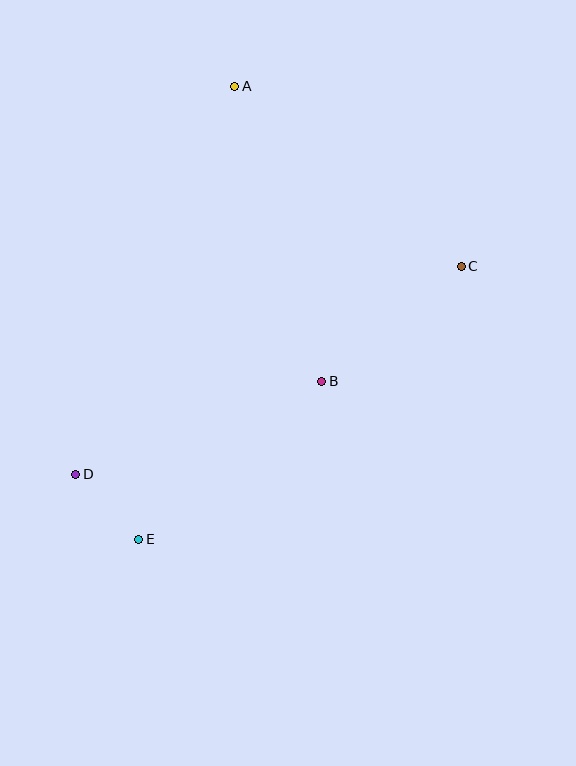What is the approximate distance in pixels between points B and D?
The distance between B and D is approximately 263 pixels.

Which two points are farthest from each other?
Points A and E are farthest from each other.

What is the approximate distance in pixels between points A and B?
The distance between A and B is approximately 308 pixels.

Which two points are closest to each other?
Points D and E are closest to each other.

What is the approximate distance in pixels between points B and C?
The distance between B and C is approximately 181 pixels.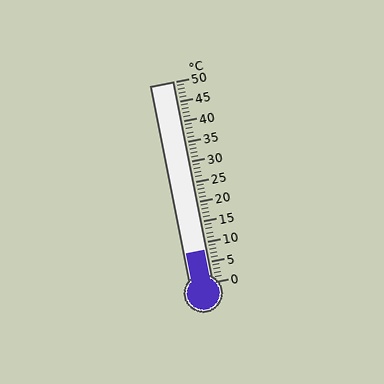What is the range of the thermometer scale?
The thermometer scale ranges from 0°C to 50°C.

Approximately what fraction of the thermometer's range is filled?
The thermometer is filled to approximately 15% of its range.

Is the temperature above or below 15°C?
The temperature is below 15°C.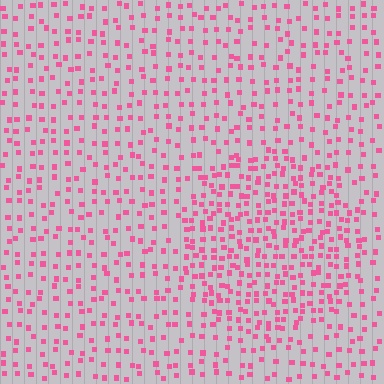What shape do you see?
I see a circle.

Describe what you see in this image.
The image contains small pink elements arranged at two different densities. A circle-shaped region is visible where the elements are more densely packed than the surrounding area.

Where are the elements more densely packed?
The elements are more densely packed inside the circle boundary.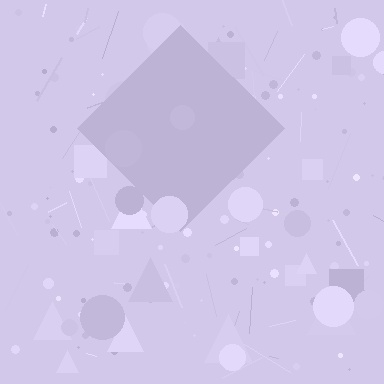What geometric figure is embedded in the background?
A diamond is embedded in the background.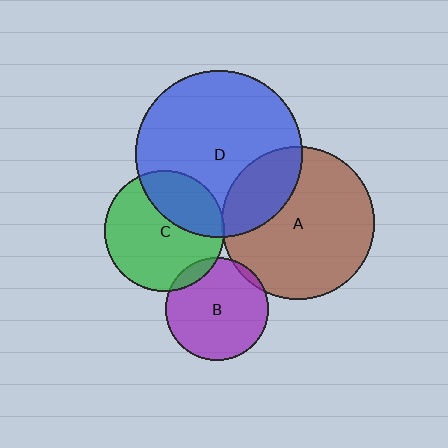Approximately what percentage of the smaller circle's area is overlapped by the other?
Approximately 10%.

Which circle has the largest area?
Circle D (blue).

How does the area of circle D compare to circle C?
Approximately 1.9 times.